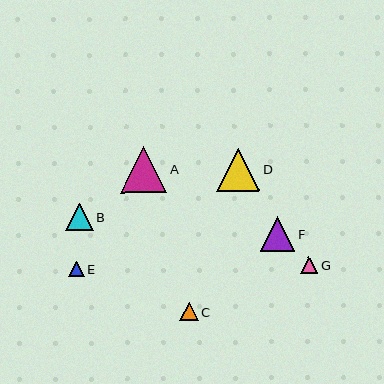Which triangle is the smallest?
Triangle E is the smallest with a size of approximately 15 pixels.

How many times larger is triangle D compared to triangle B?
Triangle D is approximately 1.6 times the size of triangle B.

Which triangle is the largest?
Triangle A is the largest with a size of approximately 46 pixels.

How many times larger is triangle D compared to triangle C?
Triangle D is approximately 2.4 times the size of triangle C.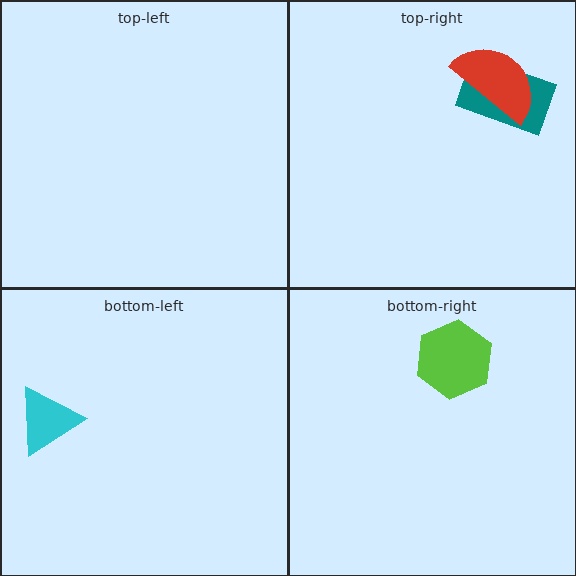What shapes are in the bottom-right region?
The lime hexagon.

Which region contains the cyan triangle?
The bottom-left region.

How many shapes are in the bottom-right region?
1.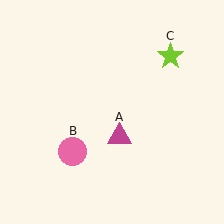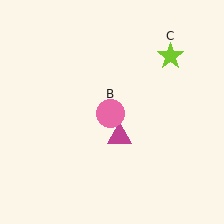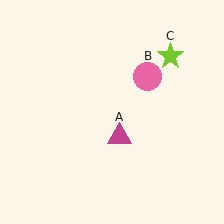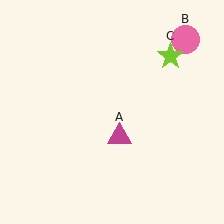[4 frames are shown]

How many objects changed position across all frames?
1 object changed position: pink circle (object B).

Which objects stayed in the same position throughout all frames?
Magenta triangle (object A) and lime star (object C) remained stationary.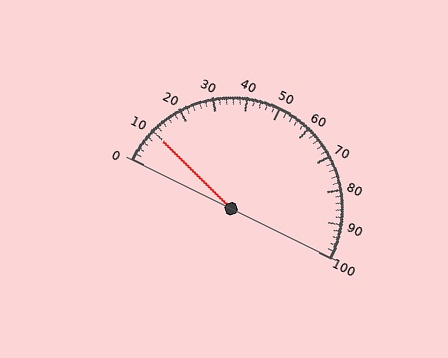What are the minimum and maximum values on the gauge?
The gauge ranges from 0 to 100.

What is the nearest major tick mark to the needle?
The nearest major tick mark is 10.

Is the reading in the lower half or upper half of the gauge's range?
The reading is in the lower half of the range (0 to 100).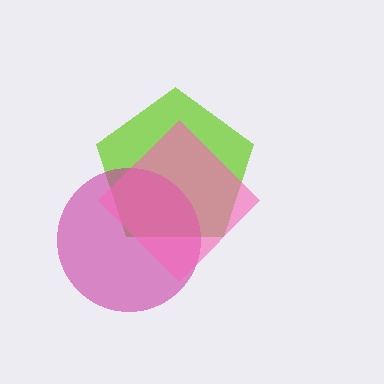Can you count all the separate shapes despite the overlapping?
Yes, there are 3 separate shapes.